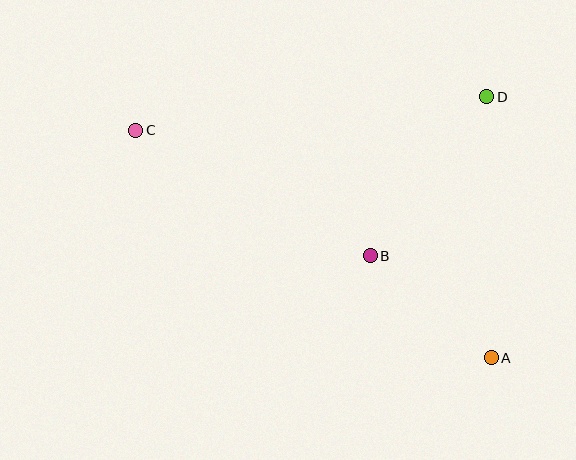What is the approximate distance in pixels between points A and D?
The distance between A and D is approximately 261 pixels.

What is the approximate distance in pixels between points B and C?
The distance between B and C is approximately 266 pixels.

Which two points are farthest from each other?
Points A and C are farthest from each other.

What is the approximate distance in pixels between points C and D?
The distance between C and D is approximately 352 pixels.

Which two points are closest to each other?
Points A and B are closest to each other.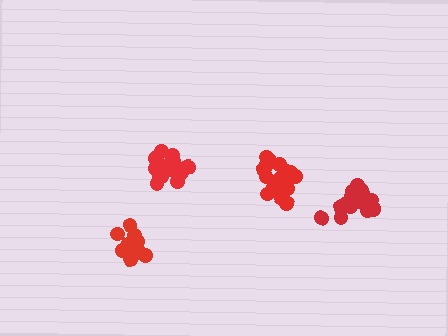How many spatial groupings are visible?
There are 4 spatial groupings.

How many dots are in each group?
Group 1: 18 dots, Group 2: 19 dots, Group 3: 16 dots, Group 4: 19 dots (72 total).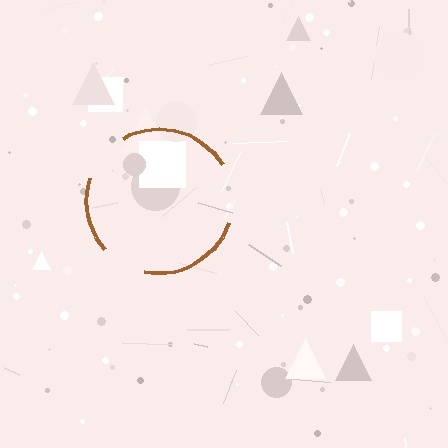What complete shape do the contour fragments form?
The contour fragments form a circle.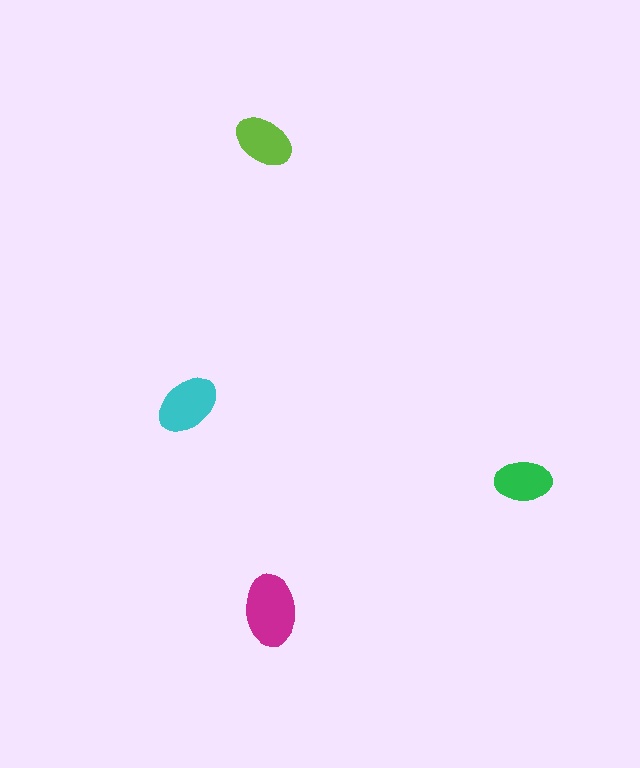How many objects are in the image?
There are 4 objects in the image.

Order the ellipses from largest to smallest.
the magenta one, the cyan one, the lime one, the green one.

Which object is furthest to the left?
The cyan ellipse is leftmost.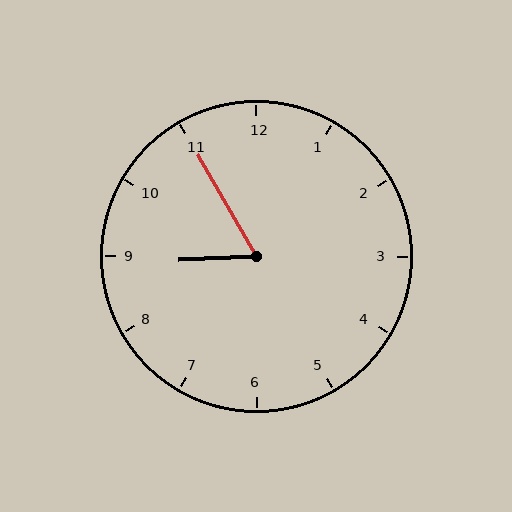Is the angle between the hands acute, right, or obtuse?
It is acute.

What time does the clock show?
8:55.